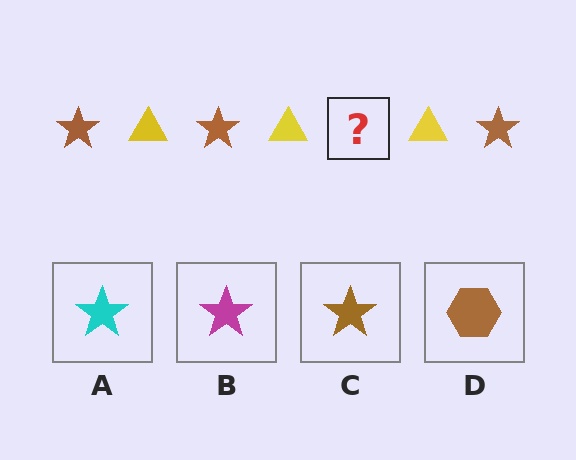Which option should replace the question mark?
Option C.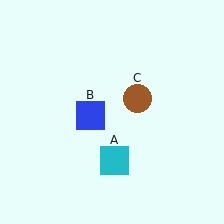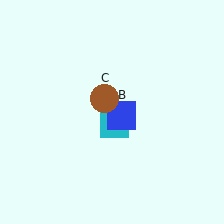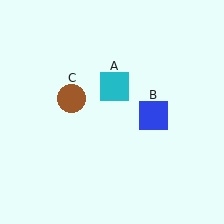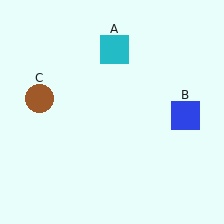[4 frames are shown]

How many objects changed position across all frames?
3 objects changed position: cyan square (object A), blue square (object B), brown circle (object C).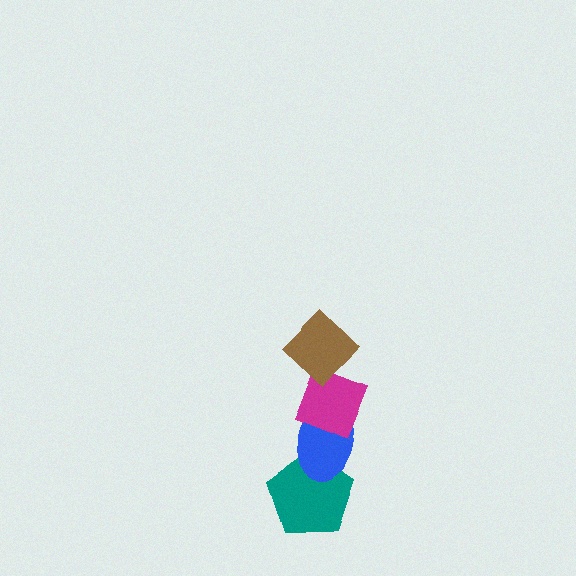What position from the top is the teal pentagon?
The teal pentagon is 4th from the top.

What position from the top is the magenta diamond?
The magenta diamond is 2nd from the top.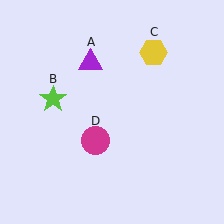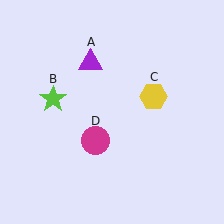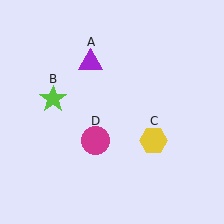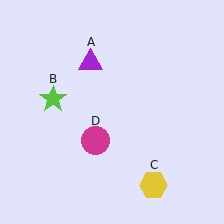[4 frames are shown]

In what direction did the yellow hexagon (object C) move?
The yellow hexagon (object C) moved down.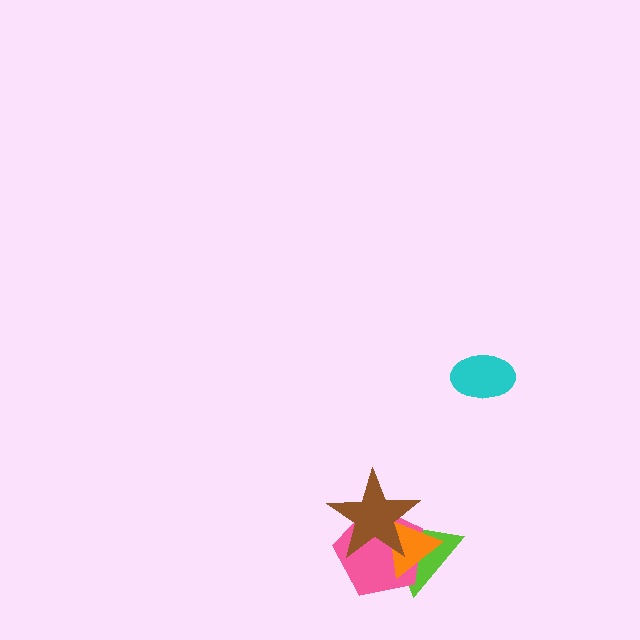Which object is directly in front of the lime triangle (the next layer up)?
The pink pentagon is directly in front of the lime triangle.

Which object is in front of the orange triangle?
The brown star is in front of the orange triangle.